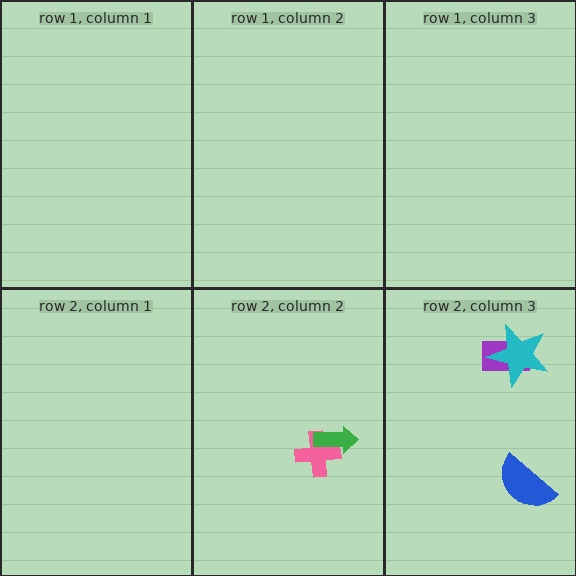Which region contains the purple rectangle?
The row 2, column 3 region.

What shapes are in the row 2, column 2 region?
The pink cross, the green arrow.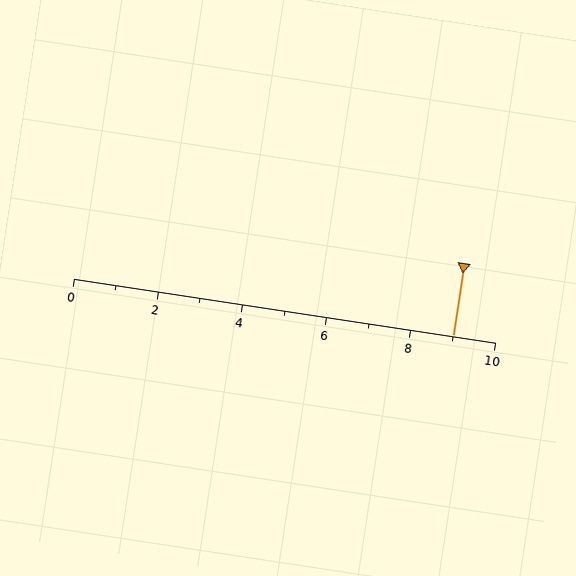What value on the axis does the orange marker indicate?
The marker indicates approximately 9.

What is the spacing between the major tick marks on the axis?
The major ticks are spaced 2 apart.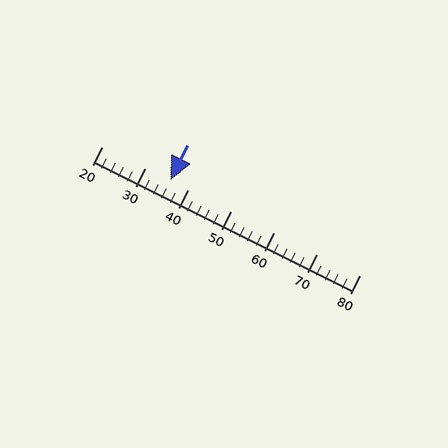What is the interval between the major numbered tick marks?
The major tick marks are spaced 10 units apart.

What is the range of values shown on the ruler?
The ruler shows values from 20 to 80.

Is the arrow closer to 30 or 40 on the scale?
The arrow is closer to 40.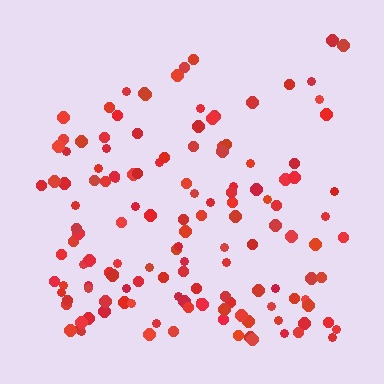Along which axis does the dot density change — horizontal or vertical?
Vertical.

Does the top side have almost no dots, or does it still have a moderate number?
Still a moderate number, just noticeably fewer than the bottom.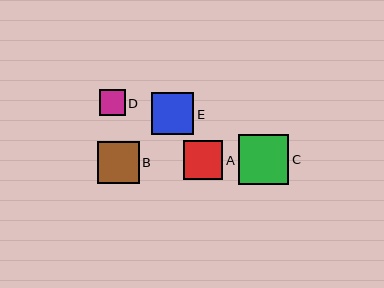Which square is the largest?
Square C is the largest with a size of approximately 50 pixels.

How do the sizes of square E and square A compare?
Square E and square A are approximately the same size.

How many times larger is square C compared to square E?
Square C is approximately 1.2 times the size of square E.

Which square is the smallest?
Square D is the smallest with a size of approximately 26 pixels.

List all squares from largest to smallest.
From largest to smallest: C, E, B, A, D.